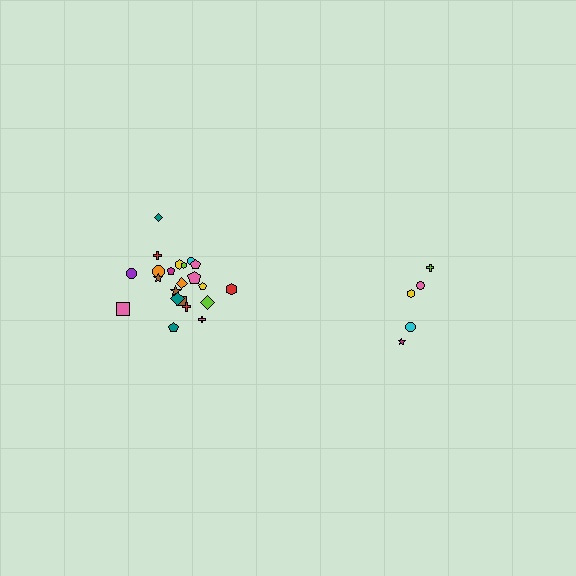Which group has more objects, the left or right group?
The left group.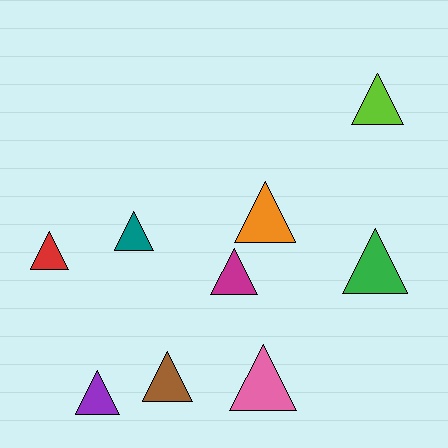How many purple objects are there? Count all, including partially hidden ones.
There is 1 purple object.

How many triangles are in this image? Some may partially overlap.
There are 9 triangles.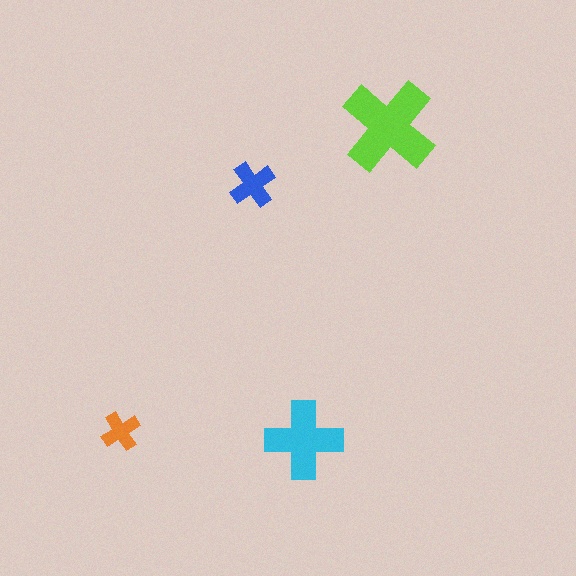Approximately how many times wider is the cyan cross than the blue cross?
About 1.5 times wider.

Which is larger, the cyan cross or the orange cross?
The cyan one.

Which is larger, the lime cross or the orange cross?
The lime one.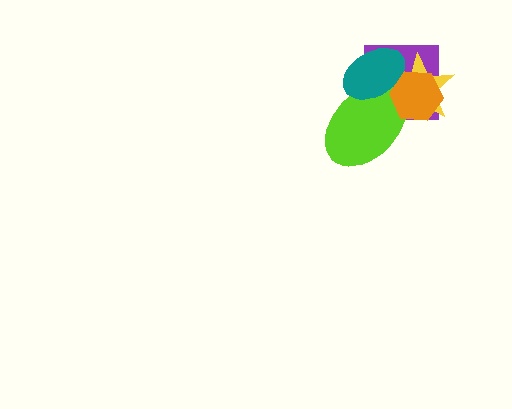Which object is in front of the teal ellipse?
The orange hexagon is in front of the teal ellipse.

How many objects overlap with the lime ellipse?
4 objects overlap with the lime ellipse.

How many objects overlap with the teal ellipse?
4 objects overlap with the teal ellipse.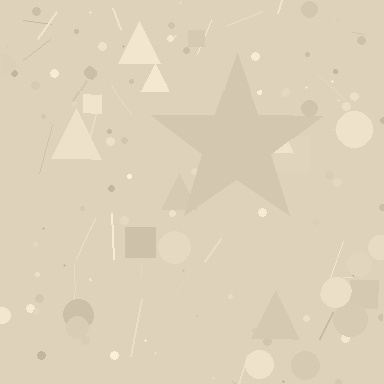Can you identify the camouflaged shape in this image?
The camouflaged shape is a star.